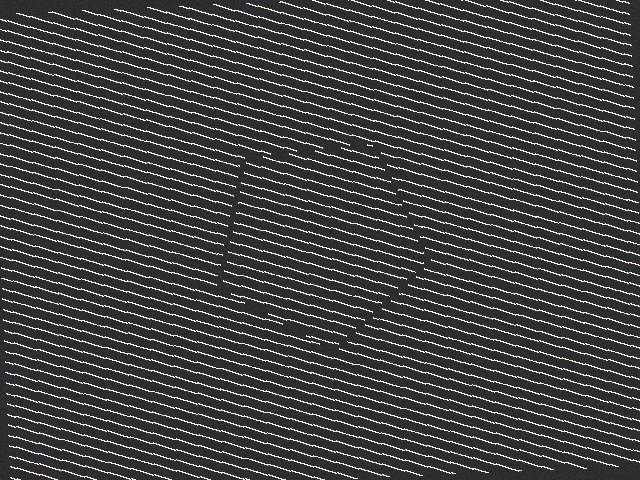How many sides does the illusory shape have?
5 sides — the line-ends trace a pentagon.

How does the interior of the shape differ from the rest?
The interior of the shape contains the same grating, shifted by half a period — the contour is defined by the phase discontinuity where line-ends from the inner and outer gratings abut.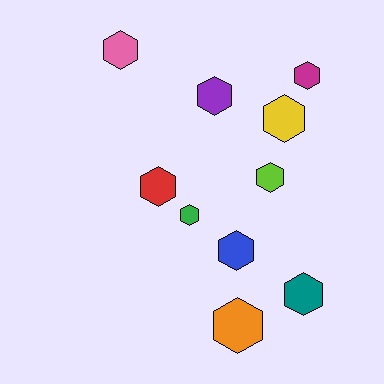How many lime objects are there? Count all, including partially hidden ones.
There is 1 lime object.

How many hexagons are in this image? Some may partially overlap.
There are 10 hexagons.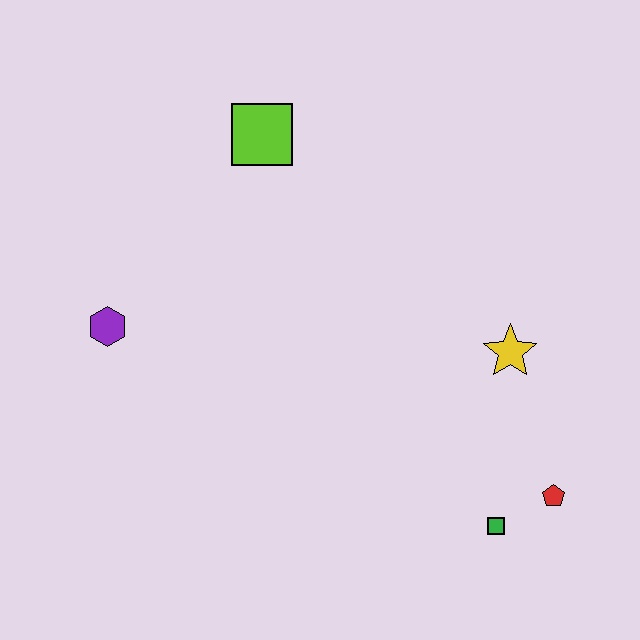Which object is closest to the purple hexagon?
The lime square is closest to the purple hexagon.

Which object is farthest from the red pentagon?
The purple hexagon is farthest from the red pentagon.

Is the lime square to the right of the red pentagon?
No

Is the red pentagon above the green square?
Yes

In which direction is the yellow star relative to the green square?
The yellow star is above the green square.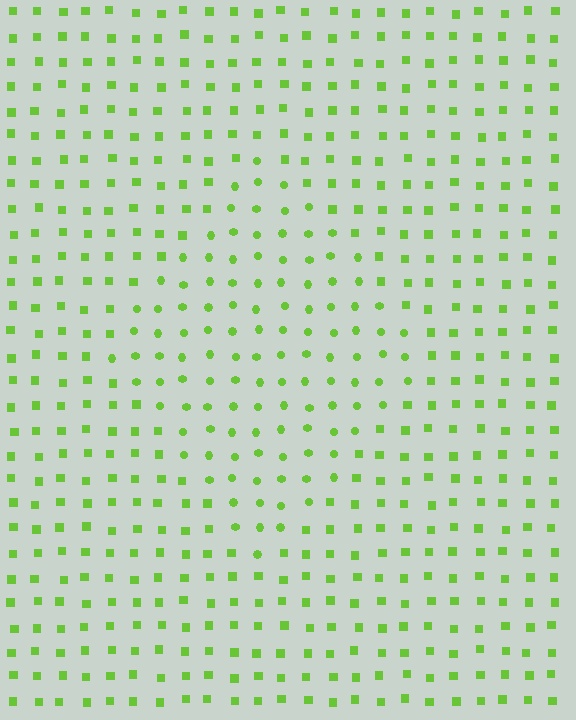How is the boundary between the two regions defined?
The boundary is defined by a change in element shape: circles inside vs. squares outside. All elements share the same color and spacing.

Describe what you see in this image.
The image is filled with small lime elements arranged in a uniform grid. A diamond-shaped region contains circles, while the surrounding area contains squares. The boundary is defined purely by the change in element shape.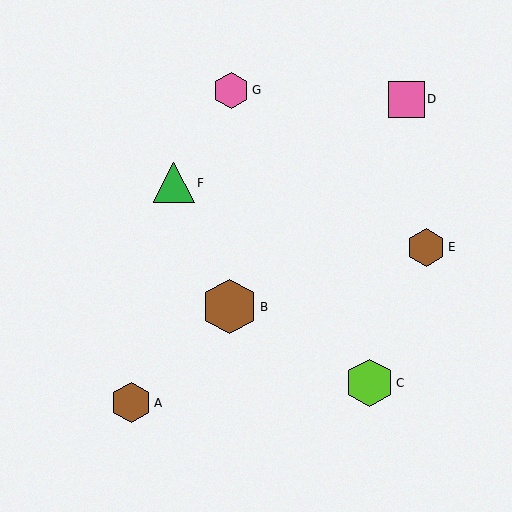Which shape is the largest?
The brown hexagon (labeled B) is the largest.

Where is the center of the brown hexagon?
The center of the brown hexagon is at (229, 307).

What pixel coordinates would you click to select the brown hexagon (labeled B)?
Click at (229, 307) to select the brown hexagon B.